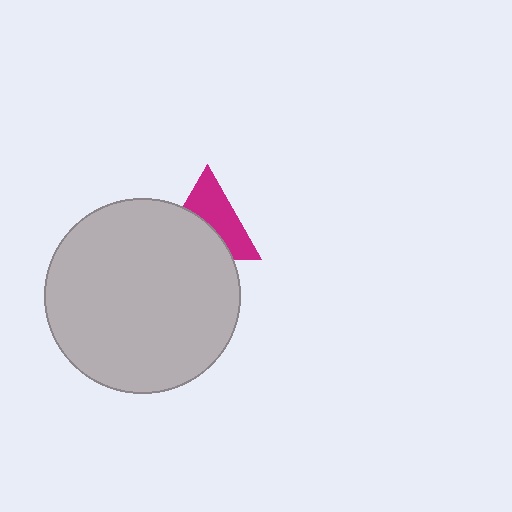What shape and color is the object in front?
The object in front is a light gray circle.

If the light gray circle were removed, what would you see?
You would see the complete magenta triangle.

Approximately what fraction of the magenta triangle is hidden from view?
Roughly 48% of the magenta triangle is hidden behind the light gray circle.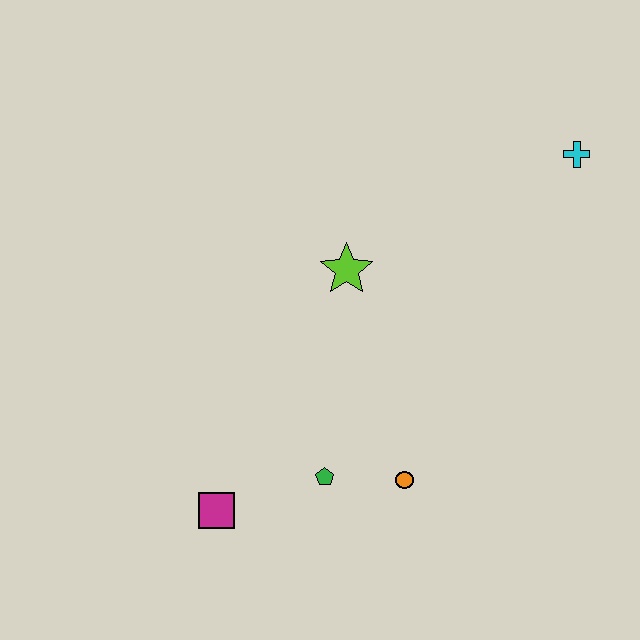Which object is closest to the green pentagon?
The orange circle is closest to the green pentagon.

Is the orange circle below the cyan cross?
Yes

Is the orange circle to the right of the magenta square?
Yes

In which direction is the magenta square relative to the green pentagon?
The magenta square is to the left of the green pentagon.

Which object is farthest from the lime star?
The magenta square is farthest from the lime star.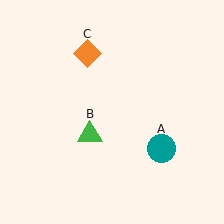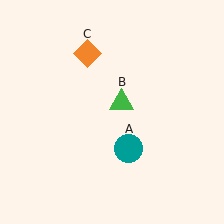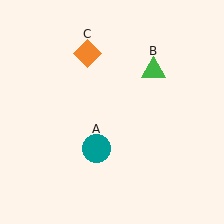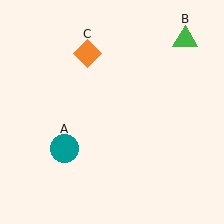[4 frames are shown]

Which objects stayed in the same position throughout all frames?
Orange diamond (object C) remained stationary.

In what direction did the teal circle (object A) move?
The teal circle (object A) moved left.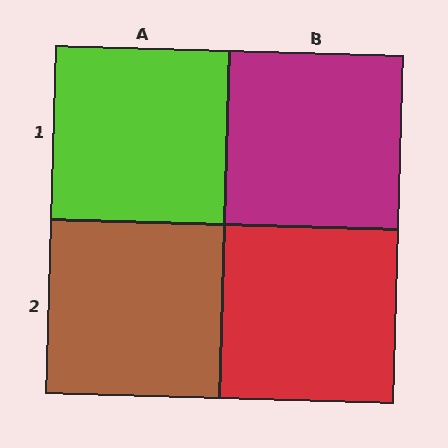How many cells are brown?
1 cell is brown.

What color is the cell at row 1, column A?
Lime.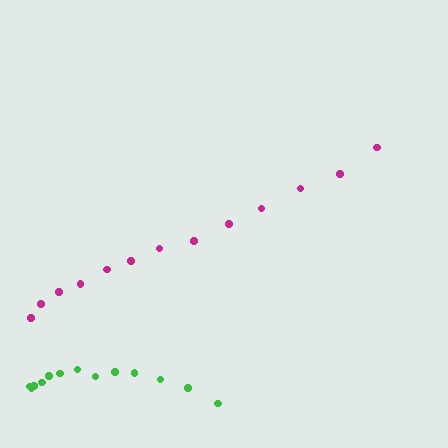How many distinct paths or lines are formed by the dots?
There are 2 distinct paths.